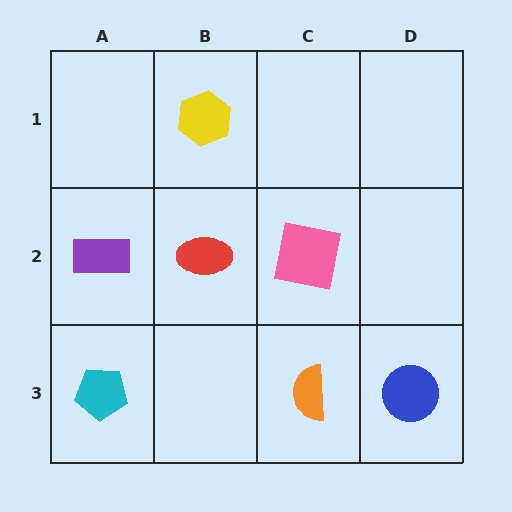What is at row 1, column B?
A yellow hexagon.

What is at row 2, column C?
A pink square.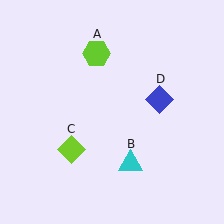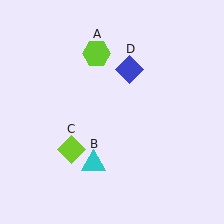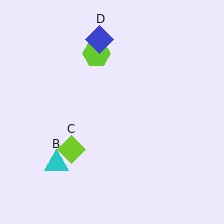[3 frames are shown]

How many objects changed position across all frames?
2 objects changed position: cyan triangle (object B), blue diamond (object D).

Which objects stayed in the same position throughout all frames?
Lime hexagon (object A) and lime diamond (object C) remained stationary.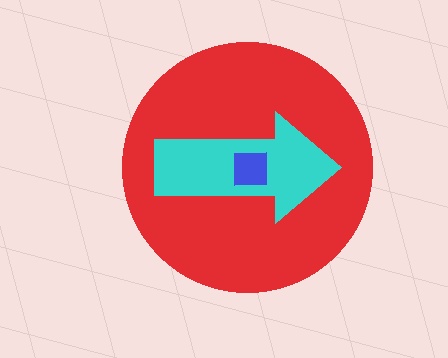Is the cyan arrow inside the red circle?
Yes.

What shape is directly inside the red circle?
The cyan arrow.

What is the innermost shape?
The blue square.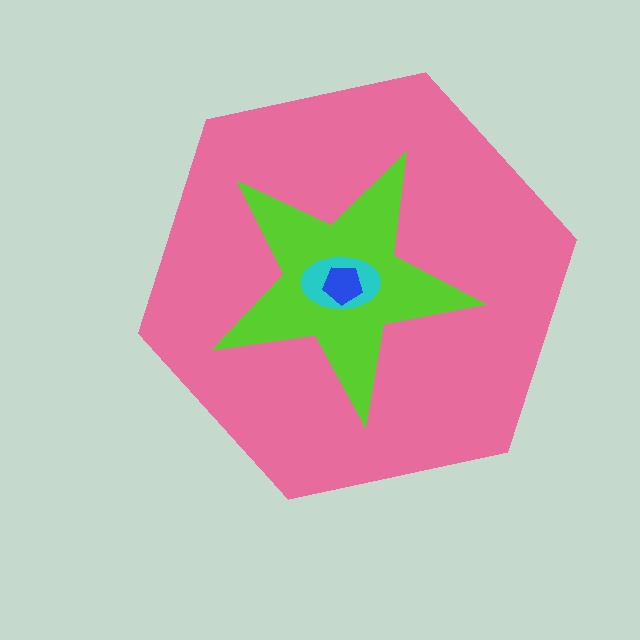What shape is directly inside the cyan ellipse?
The blue pentagon.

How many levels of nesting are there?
4.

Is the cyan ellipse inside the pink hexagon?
Yes.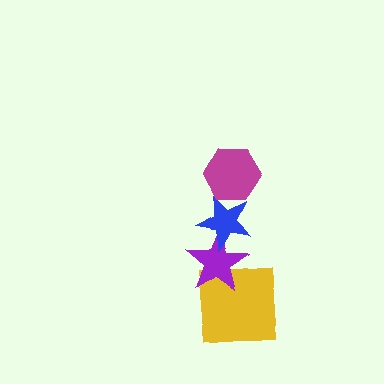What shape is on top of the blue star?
The magenta hexagon is on top of the blue star.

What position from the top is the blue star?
The blue star is 2nd from the top.